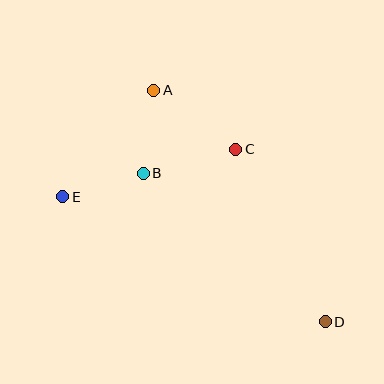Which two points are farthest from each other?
Points D and E are farthest from each other.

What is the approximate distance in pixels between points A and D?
The distance between A and D is approximately 288 pixels.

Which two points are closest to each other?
Points A and B are closest to each other.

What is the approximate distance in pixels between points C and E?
The distance between C and E is approximately 179 pixels.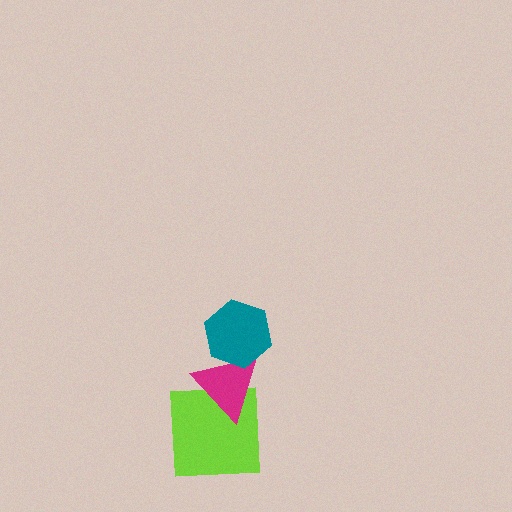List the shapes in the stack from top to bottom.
From top to bottom: the teal hexagon, the magenta triangle, the lime square.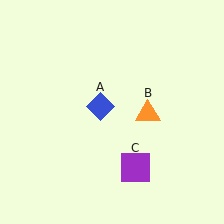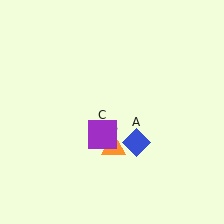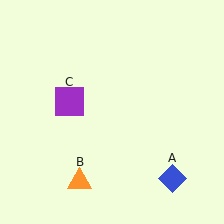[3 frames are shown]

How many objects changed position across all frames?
3 objects changed position: blue diamond (object A), orange triangle (object B), purple square (object C).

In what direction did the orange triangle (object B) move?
The orange triangle (object B) moved down and to the left.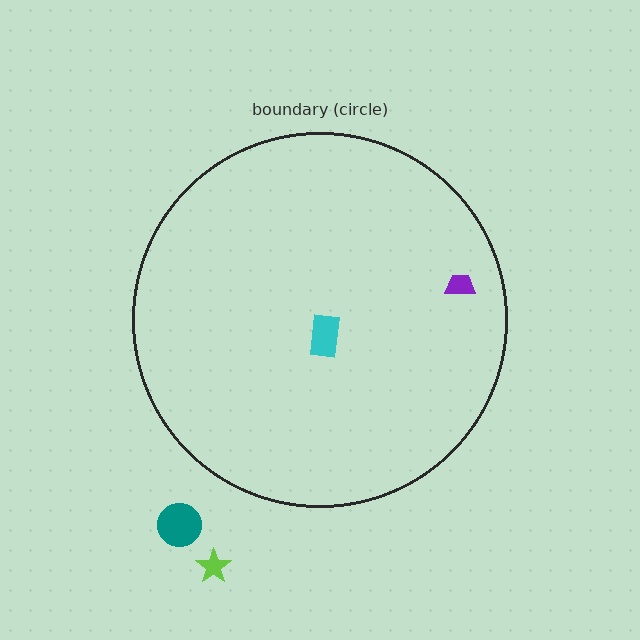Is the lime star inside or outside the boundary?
Outside.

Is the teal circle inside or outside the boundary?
Outside.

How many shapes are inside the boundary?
2 inside, 2 outside.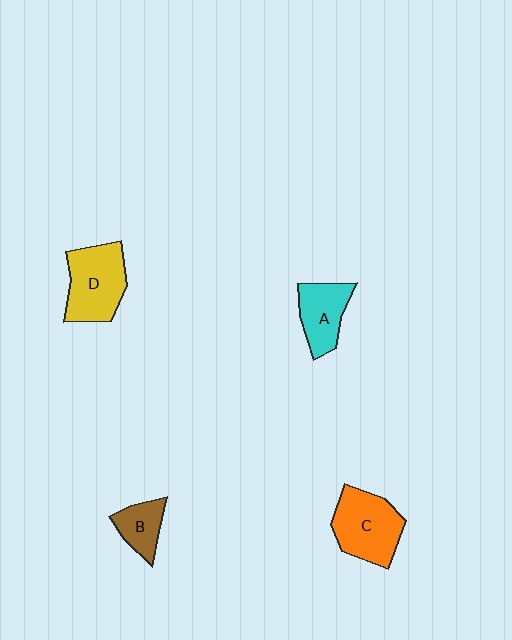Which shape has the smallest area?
Shape B (brown).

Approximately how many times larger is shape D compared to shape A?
Approximately 1.4 times.